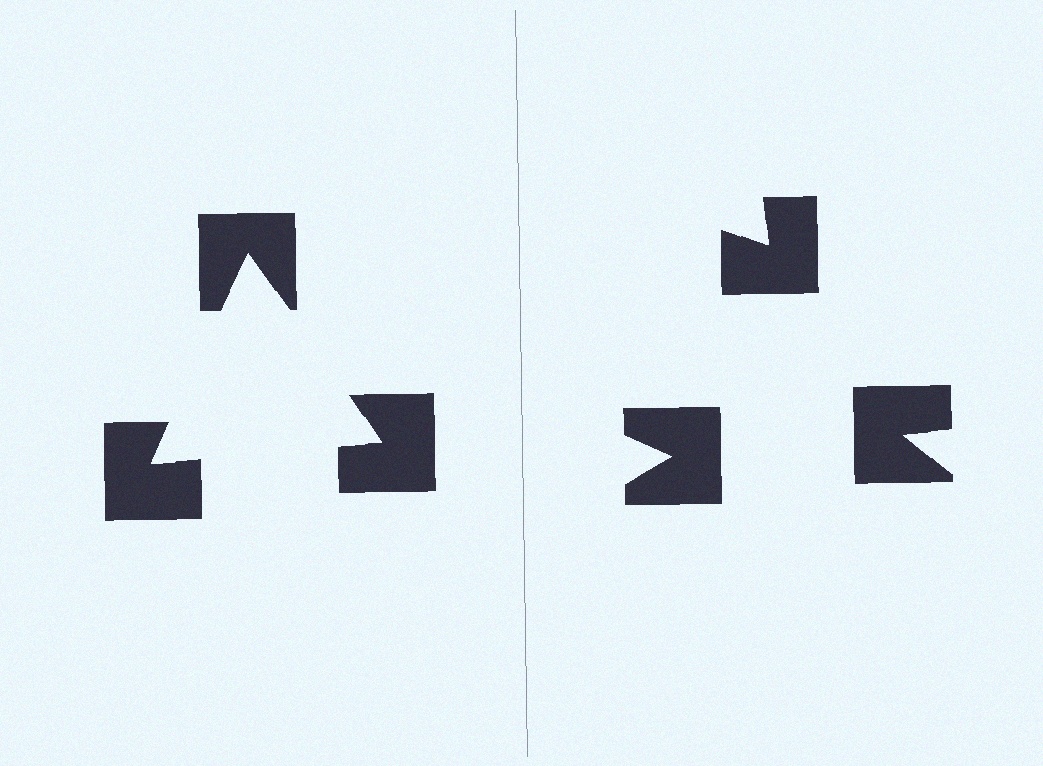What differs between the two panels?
The notched squares are positioned identically on both sides; only the wedge orientations differ. On the left they align to a triangle; on the right they are misaligned.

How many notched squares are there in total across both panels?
6 — 3 on each side.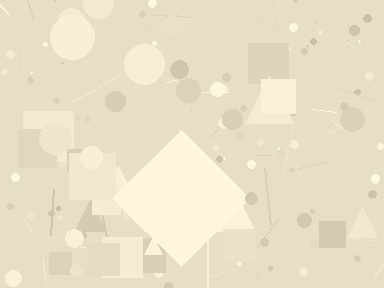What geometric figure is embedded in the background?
A diamond is embedded in the background.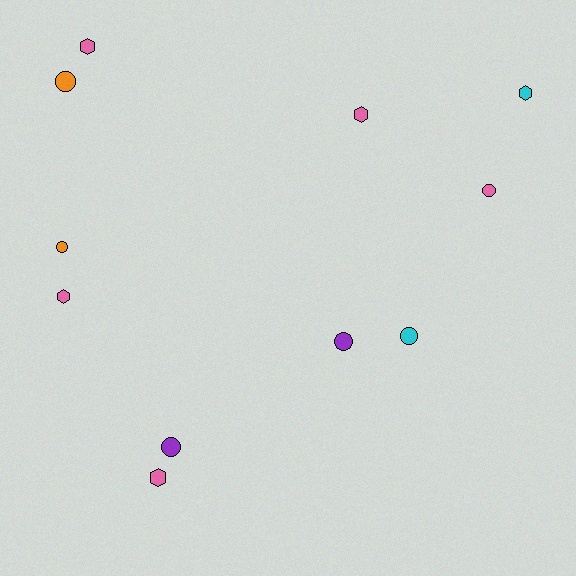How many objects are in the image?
There are 11 objects.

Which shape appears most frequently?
Circle, with 6 objects.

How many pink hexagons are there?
There are 4 pink hexagons.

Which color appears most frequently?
Pink, with 5 objects.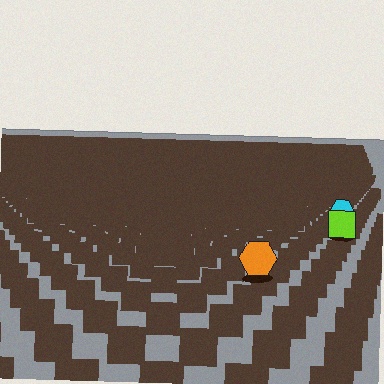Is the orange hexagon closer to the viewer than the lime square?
Yes. The orange hexagon is closer — you can tell from the texture gradient: the ground texture is coarser near it.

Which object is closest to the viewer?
The orange hexagon is closest. The texture marks near it are larger and more spread out.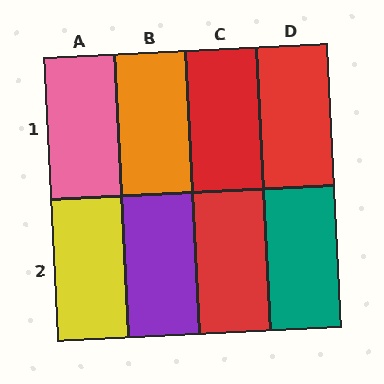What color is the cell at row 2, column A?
Yellow.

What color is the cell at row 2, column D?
Teal.